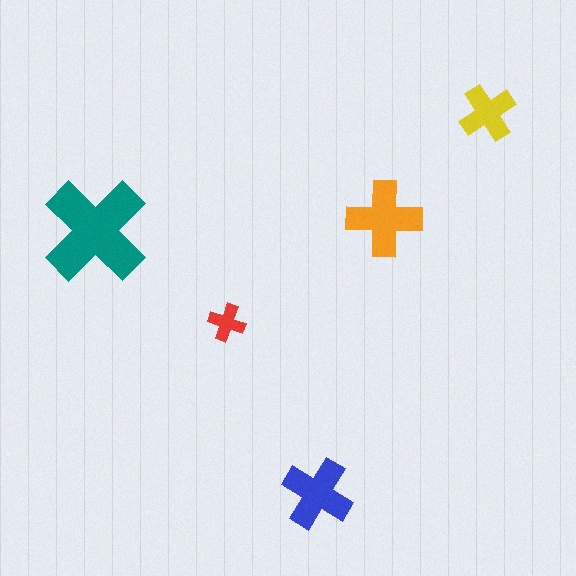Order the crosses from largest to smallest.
the teal one, the orange one, the blue one, the yellow one, the red one.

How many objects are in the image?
There are 5 objects in the image.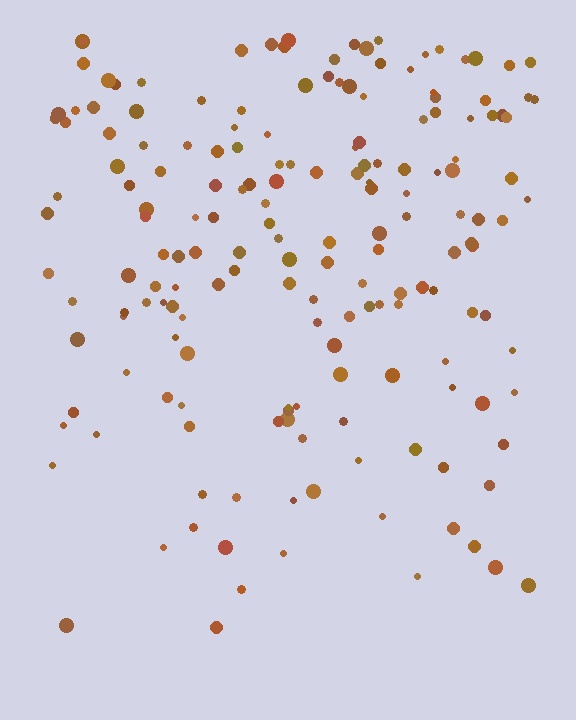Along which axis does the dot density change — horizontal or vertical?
Vertical.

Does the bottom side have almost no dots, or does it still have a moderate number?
Still a moderate number, just noticeably fewer than the top.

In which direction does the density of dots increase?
From bottom to top, with the top side densest.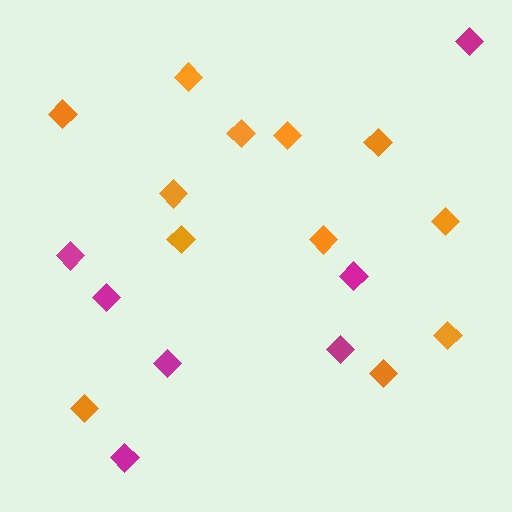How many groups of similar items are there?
There are 2 groups: one group of magenta diamonds (7) and one group of orange diamonds (12).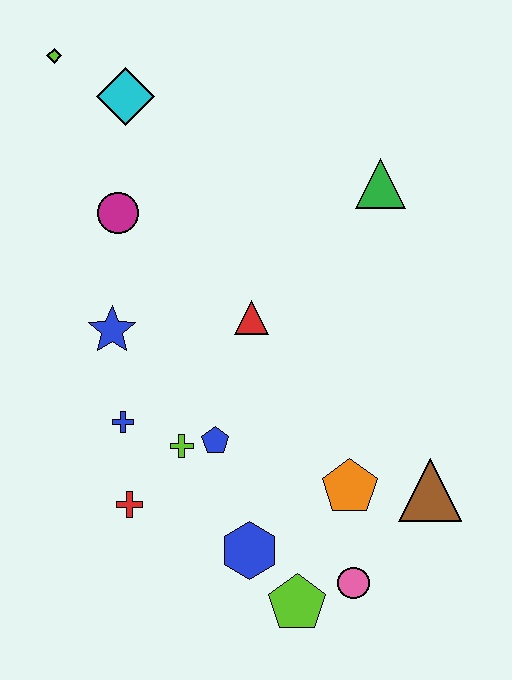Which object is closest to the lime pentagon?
The pink circle is closest to the lime pentagon.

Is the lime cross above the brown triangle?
Yes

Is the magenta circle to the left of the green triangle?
Yes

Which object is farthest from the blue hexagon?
The lime diamond is farthest from the blue hexagon.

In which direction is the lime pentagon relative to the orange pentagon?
The lime pentagon is below the orange pentagon.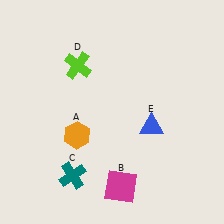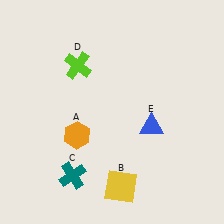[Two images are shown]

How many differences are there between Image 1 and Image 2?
There is 1 difference between the two images.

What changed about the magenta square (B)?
In Image 1, B is magenta. In Image 2, it changed to yellow.